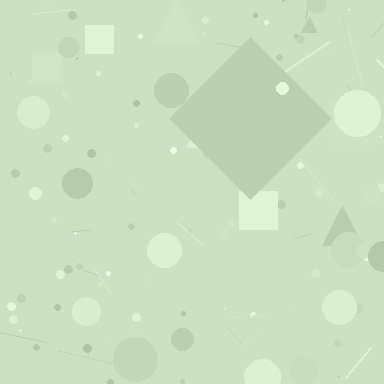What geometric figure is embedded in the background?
A diamond is embedded in the background.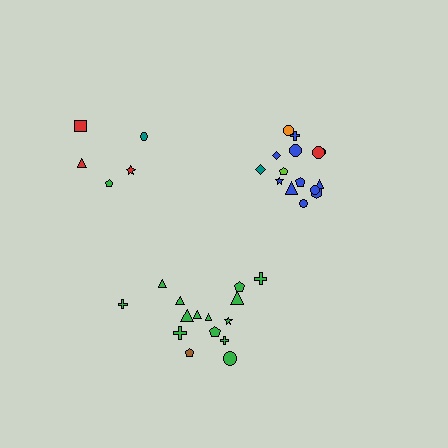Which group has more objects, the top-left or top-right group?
The top-right group.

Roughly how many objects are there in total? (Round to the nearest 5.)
Roughly 35 objects in total.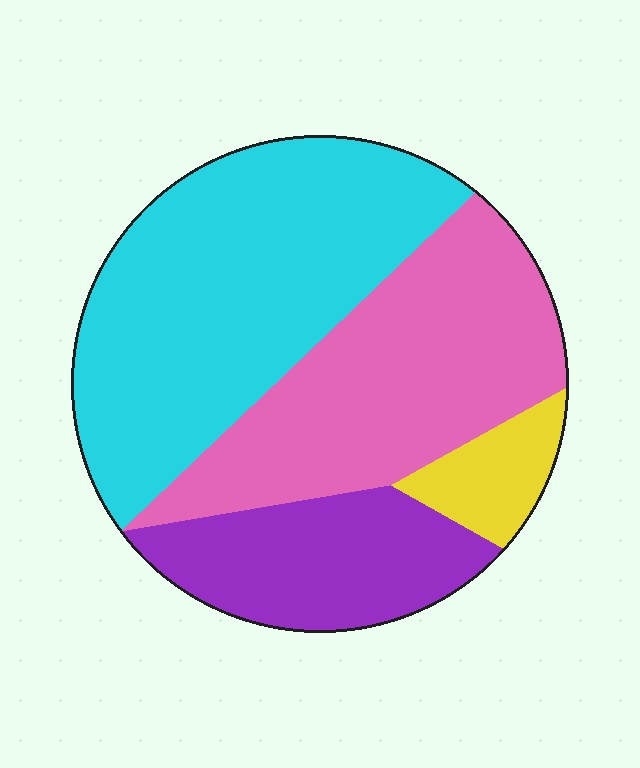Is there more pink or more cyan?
Cyan.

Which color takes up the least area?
Yellow, at roughly 5%.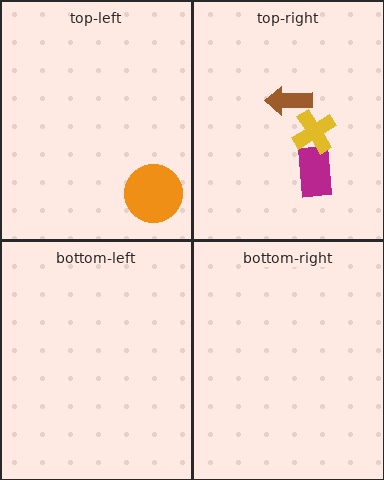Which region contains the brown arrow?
The top-right region.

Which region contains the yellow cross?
The top-right region.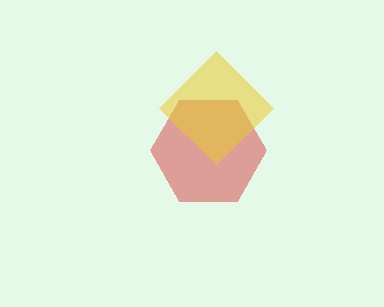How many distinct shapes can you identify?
There are 2 distinct shapes: a red hexagon, a yellow diamond.